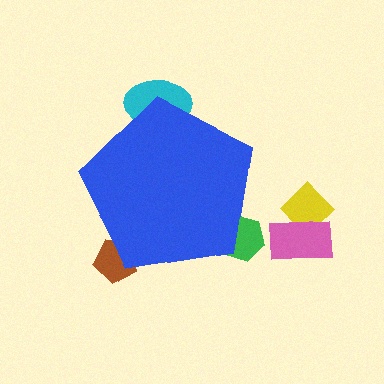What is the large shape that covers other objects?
A blue pentagon.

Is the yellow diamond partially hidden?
No, the yellow diamond is fully visible.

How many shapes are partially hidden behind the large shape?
3 shapes are partially hidden.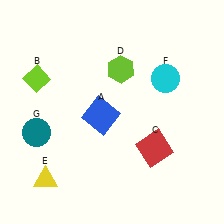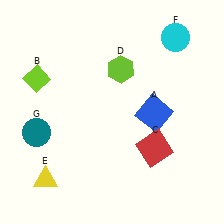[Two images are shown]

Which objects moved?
The objects that moved are: the blue square (A), the cyan circle (F).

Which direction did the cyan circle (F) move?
The cyan circle (F) moved up.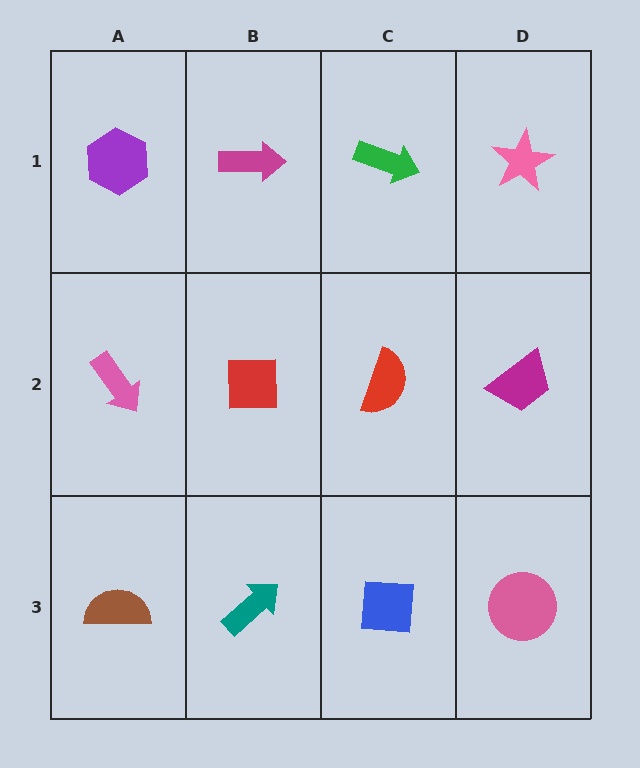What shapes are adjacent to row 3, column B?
A red square (row 2, column B), a brown semicircle (row 3, column A), a blue square (row 3, column C).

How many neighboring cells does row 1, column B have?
3.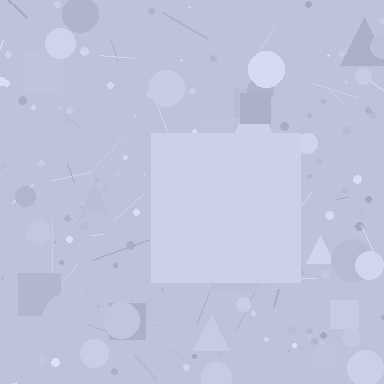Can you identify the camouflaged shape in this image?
The camouflaged shape is a square.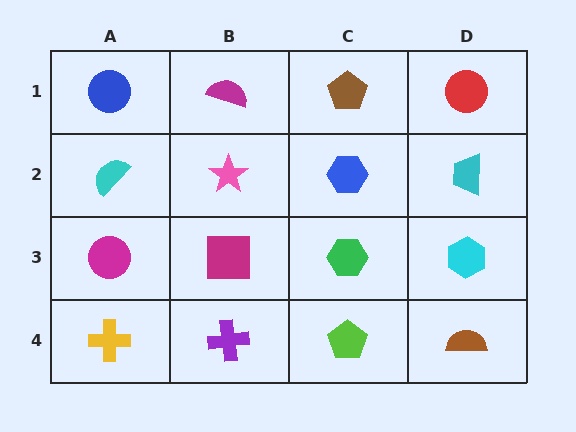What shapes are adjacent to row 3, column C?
A blue hexagon (row 2, column C), a lime pentagon (row 4, column C), a magenta square (row 3, column B), a cyan hexagon (row 3, column D).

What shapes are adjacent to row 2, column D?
A red circle (row 1, column D), a cyan hexagon (row 3, column D), a blue hexagon (row 2, column C).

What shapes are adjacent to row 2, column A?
A blue circle (row 1, column A), a magenta circle (row 3, column A), a pink star (row 2, column B).